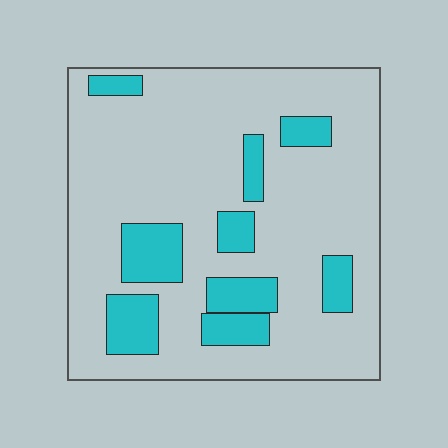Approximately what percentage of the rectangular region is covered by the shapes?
Approximately 20%.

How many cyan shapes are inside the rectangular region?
9.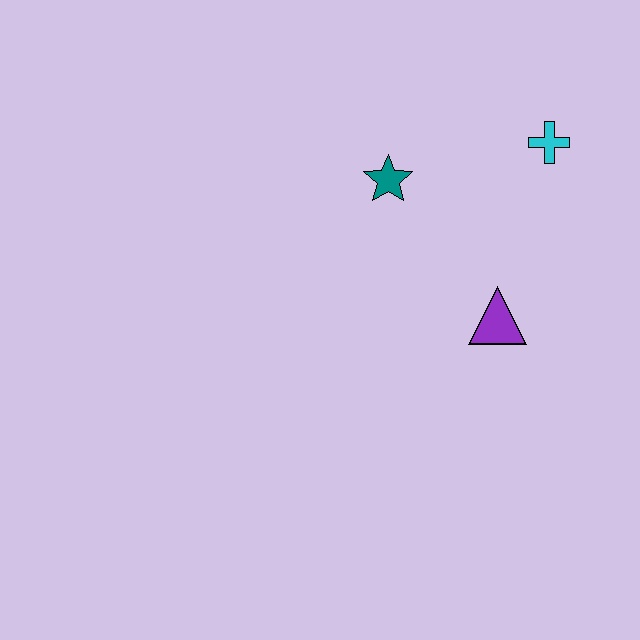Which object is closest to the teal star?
The cyan cross is closest to the teal star.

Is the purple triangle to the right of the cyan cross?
No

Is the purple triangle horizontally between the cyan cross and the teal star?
Yes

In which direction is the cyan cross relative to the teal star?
The cyan cross is to the right of the teal star.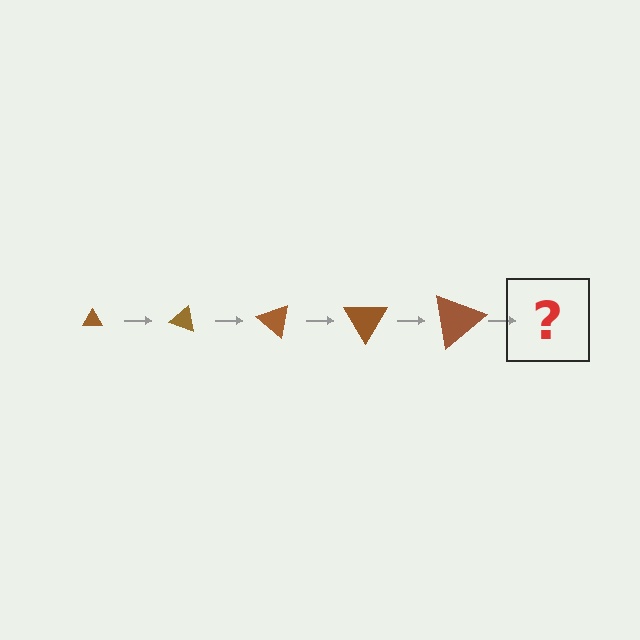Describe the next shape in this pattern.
It should be a triangle, larger than the previous one and rotated 100 degrees from the start.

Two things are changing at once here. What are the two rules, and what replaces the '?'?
The two rules are that the triangle grows larger each step and it rotates 20 degrees each step. The '?' should be a triangle, larger than the previous one and rotated 100 degrees from the start.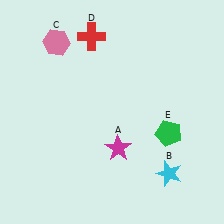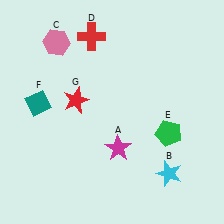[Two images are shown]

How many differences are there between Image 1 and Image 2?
There are 2 differences between the two images.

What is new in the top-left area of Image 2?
A red star (G) was added in the top-left area of Image 2.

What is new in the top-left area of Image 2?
A teal diamond (F) was added in the top-left area of Image 2.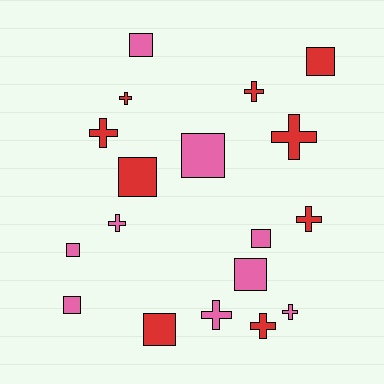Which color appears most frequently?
Red, with 9 objects.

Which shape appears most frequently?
Square, with 9 objects.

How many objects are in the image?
There are 18 objects.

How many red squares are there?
There are 3 red squares.